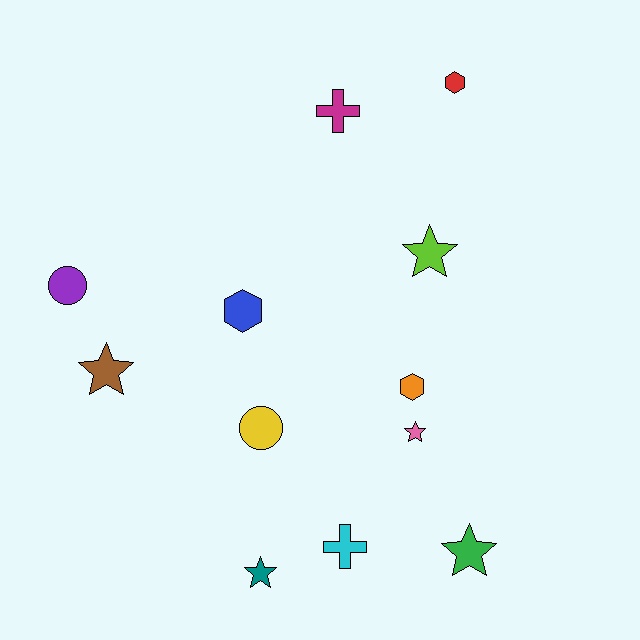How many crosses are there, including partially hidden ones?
There are 2 crosses.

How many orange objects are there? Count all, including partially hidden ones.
There is 1 orange object.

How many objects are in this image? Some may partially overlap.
There are 12 objects.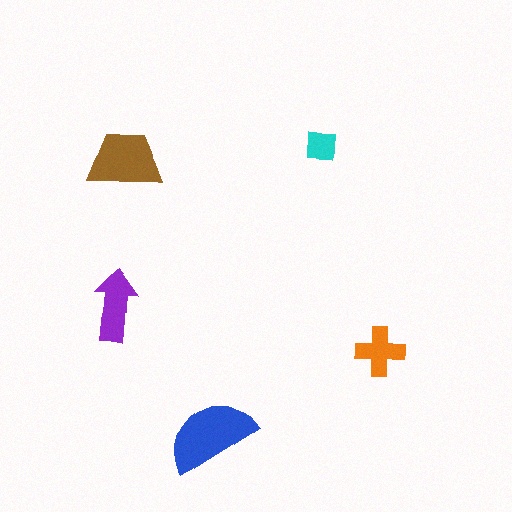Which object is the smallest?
The cyan square.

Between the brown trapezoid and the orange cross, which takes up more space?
The brown trapezoid.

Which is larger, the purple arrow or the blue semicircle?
The blue semicircle.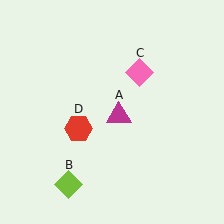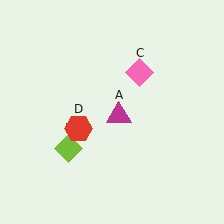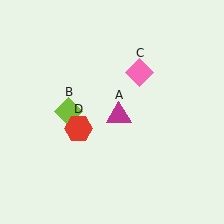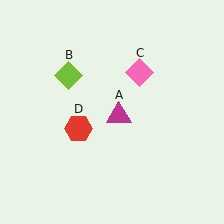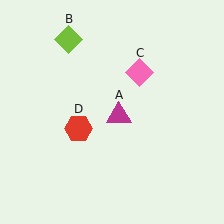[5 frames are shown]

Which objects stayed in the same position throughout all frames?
Magenta triangle (object A) and pink diamond (object C) and red hexagon (object D) remained stationary.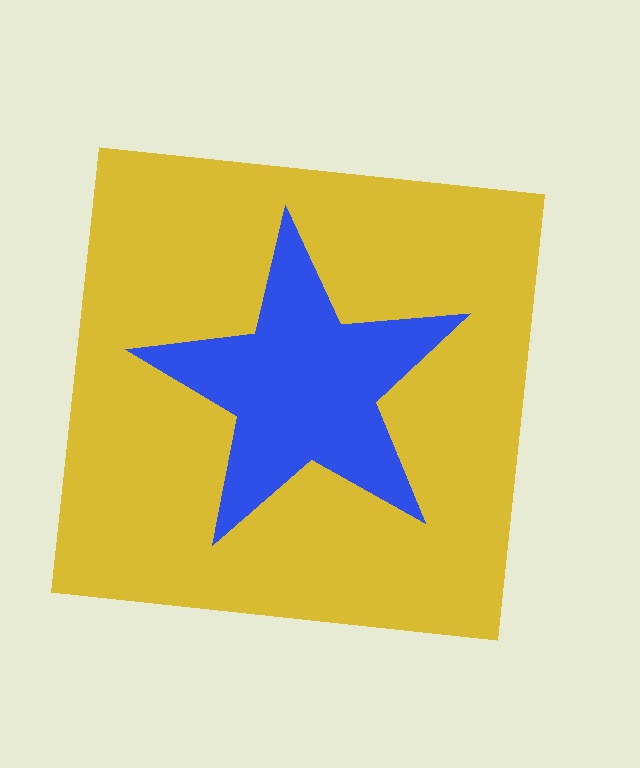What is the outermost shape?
The yellow square.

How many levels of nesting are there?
2.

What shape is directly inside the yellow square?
The blue star.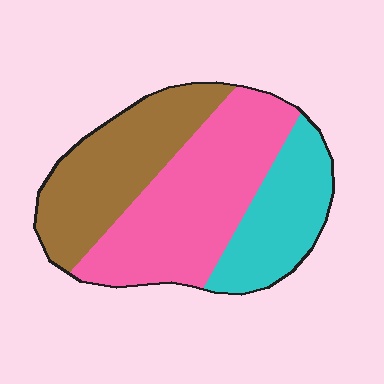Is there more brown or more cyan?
Brown.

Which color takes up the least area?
Cyan, at roughly 25%.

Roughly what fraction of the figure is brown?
Brown takes up between a sixth and a third of the figure.